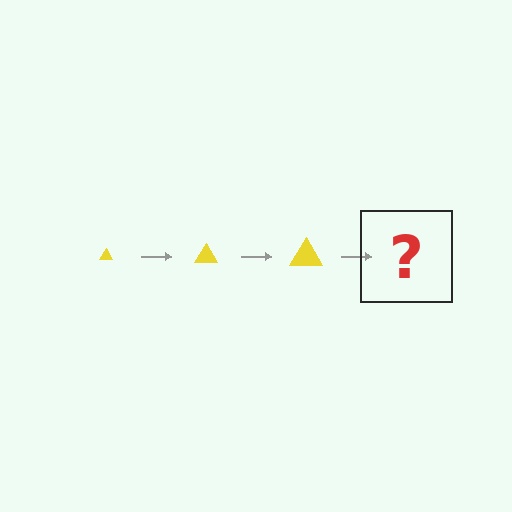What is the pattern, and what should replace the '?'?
The pattern is that the triangle gets progressively larger each step. The '?' should be a yellow triangle, larger than the previous one.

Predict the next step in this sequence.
The next step is a yellow triangle, larger than the previous one.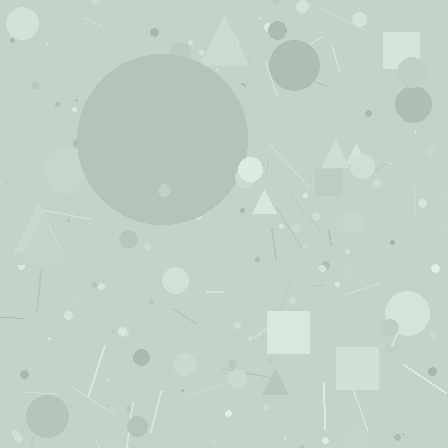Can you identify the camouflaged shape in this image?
The camouflaged shape is a circle.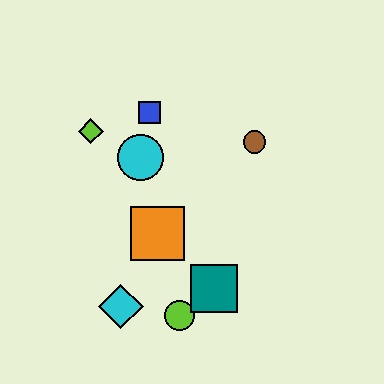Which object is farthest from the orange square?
The brown circle is farthest from the orange square.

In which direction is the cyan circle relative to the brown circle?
The cyan circle is to the left of the brown circle.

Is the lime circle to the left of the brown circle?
Yes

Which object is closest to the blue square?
The cyan circle is closest to the blue square.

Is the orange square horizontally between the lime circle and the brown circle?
No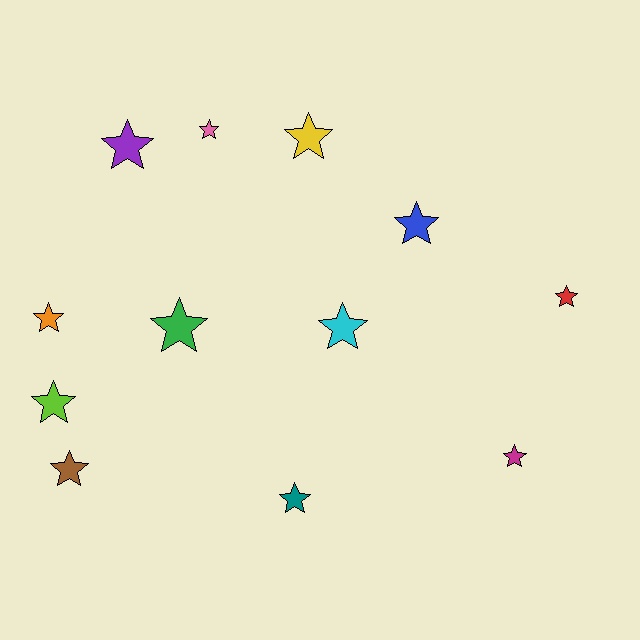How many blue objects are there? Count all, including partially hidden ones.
There is 1 blue object.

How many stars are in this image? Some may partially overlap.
There are 12 stars.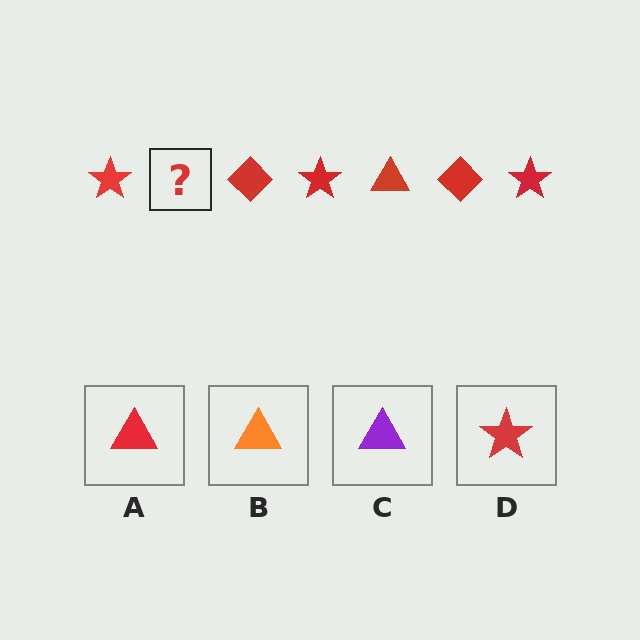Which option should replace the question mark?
Option A.